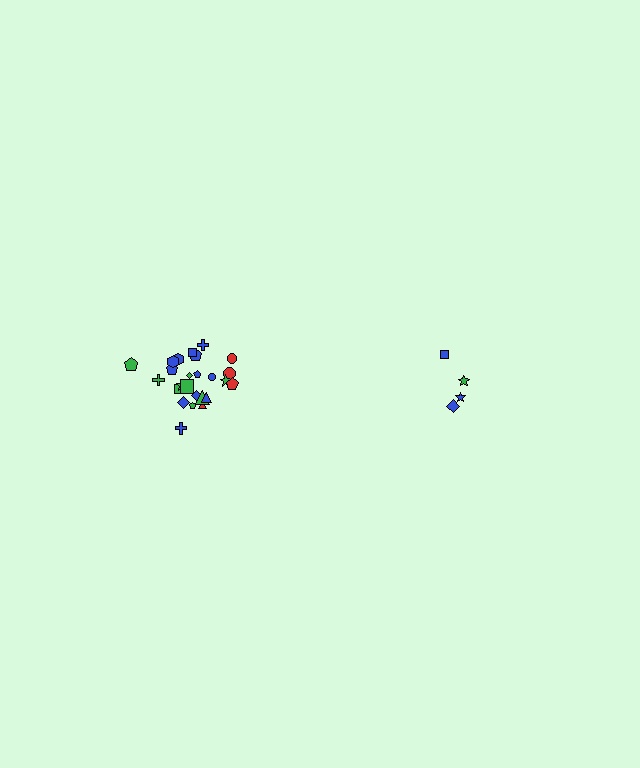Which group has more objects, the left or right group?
The left group.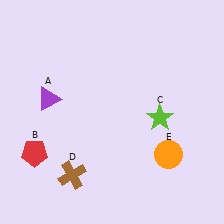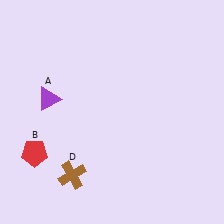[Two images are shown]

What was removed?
The lime star (C), the orange circle (E) were removed in Image 2.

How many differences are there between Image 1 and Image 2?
There are 2 differences between the two images.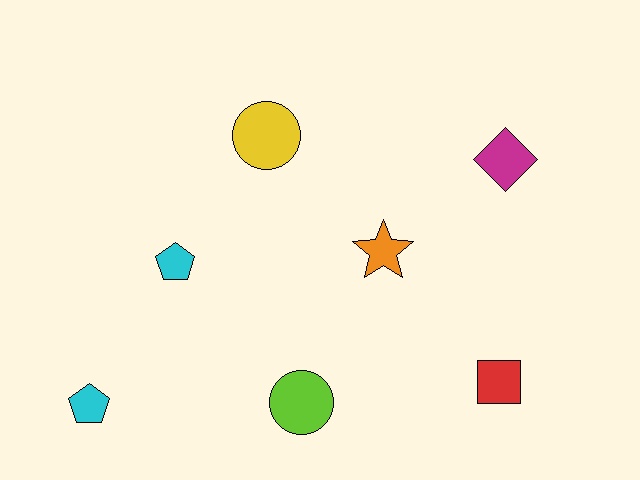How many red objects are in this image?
There is 1 red object.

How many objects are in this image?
There are 7 objects.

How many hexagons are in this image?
There are no hexagons.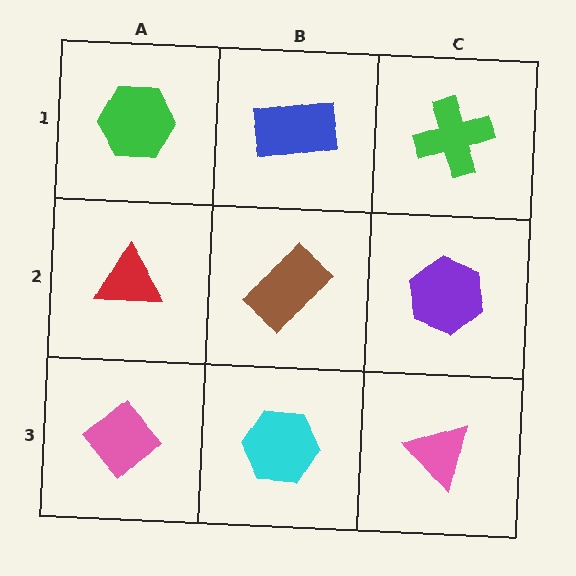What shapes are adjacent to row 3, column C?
A purple hexagon (row 2, column C), a cyan hexagon (row 3, column B).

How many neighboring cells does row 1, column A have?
2.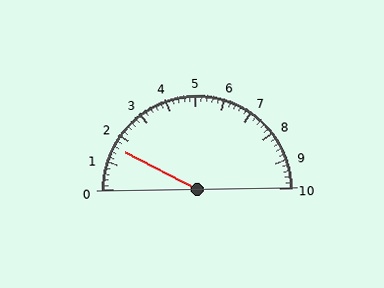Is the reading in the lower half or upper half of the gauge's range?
The reading is in the lower half of the range (0 to 10).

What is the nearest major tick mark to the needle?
The nearest major tick mark is 2.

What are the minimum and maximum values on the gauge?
The gauge ranges from 0 to 10.